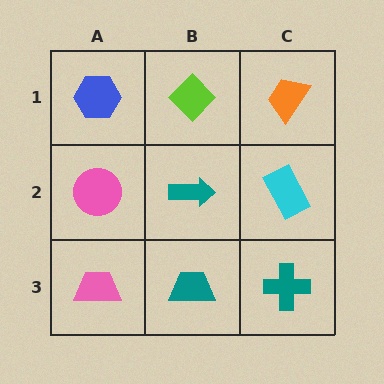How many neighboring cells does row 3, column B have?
3.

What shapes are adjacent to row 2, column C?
An orange trapezoid (row 1, column C), a teal cross (row 3, column C), a teal arrow (row 2, column B).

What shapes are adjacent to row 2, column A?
A blue hexagon (row 1, column A), a pink trapezoid (row 3, column A), a teal arrow (row 2, column B).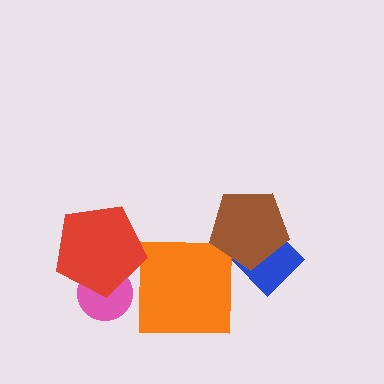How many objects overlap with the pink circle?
1 object overlaps with the pink circle.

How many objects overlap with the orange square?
0 objects overlap with the orange square.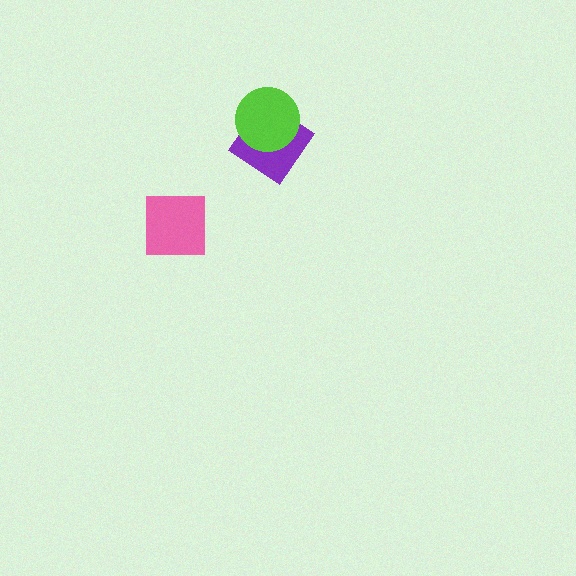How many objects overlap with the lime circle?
1 object overlaps with the lime circle.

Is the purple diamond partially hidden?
Yes, it is partially covered by another shape.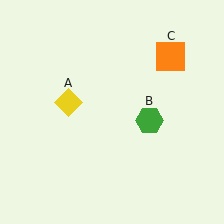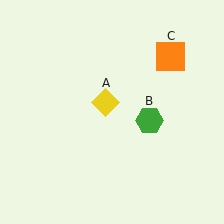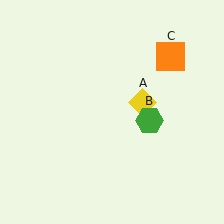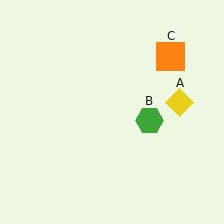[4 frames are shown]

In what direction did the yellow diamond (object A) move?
The yellow diamond (object A) moved right.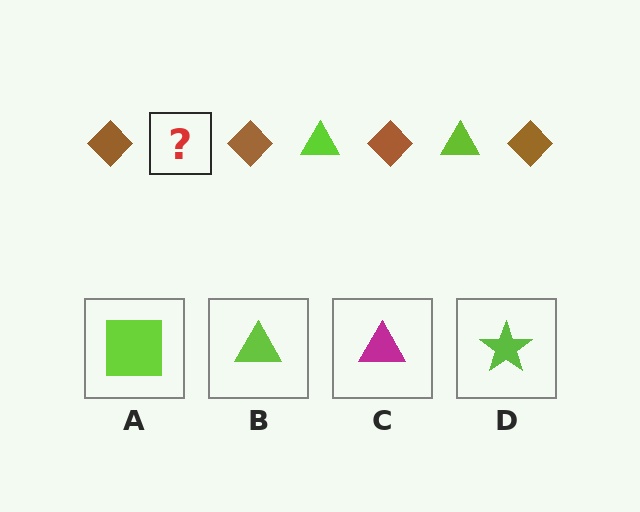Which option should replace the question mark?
Option B.